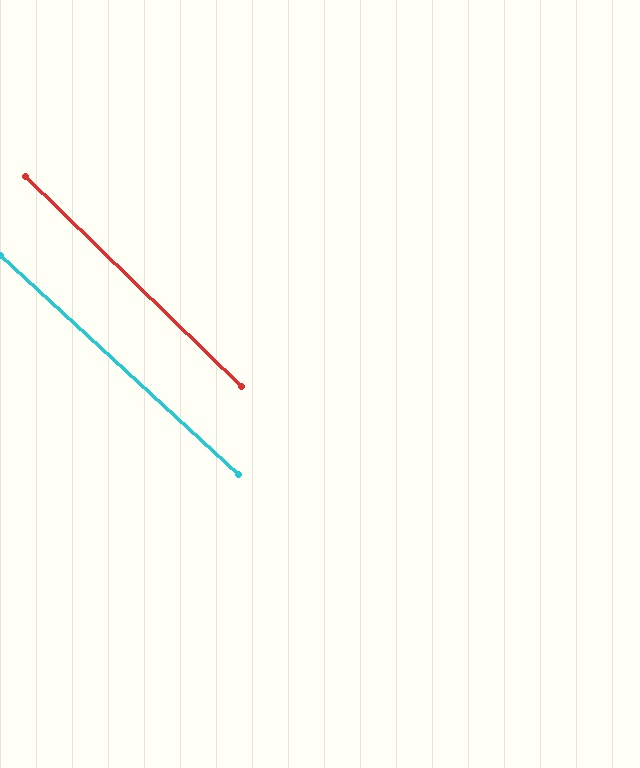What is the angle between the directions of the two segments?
Approximately 1 degree.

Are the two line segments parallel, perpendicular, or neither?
Parallel — their directions differ by only 1.5°.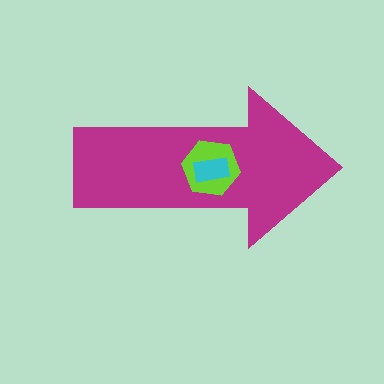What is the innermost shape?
The cyan rectangle.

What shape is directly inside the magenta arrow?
The lime hexagon.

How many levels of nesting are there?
3.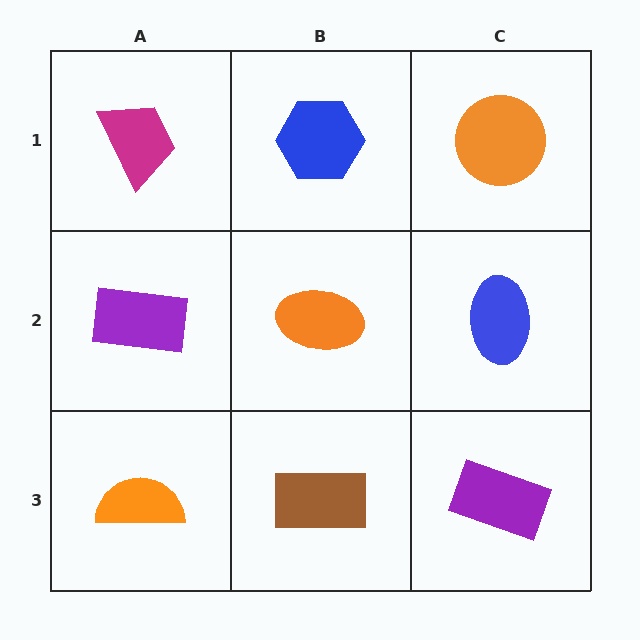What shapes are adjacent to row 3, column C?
A blue ellipse (row 2, column C), a brown rectangle (row 3, column B).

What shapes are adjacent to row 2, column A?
A magenta trapezoid (row 1, column A), an orange semicircle (row 3, column A), an orange ellipse (row 2, column B).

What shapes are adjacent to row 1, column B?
An orange ellipse (row 2, column B), a magenta trapezoid (row 1, column A), an orange circle (row 1, column C).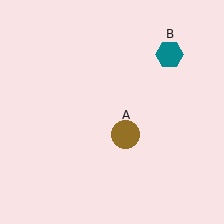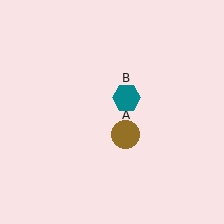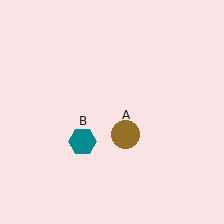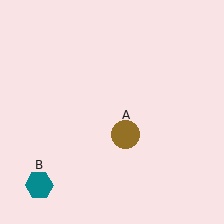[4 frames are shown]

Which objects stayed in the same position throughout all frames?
Brown circle (object A) remained stationary.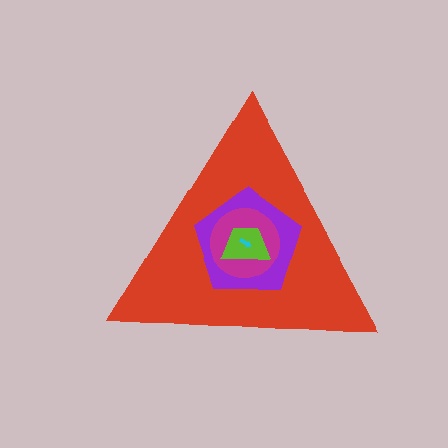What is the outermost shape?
The red triangle.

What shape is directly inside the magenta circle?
The lime trapezoid.